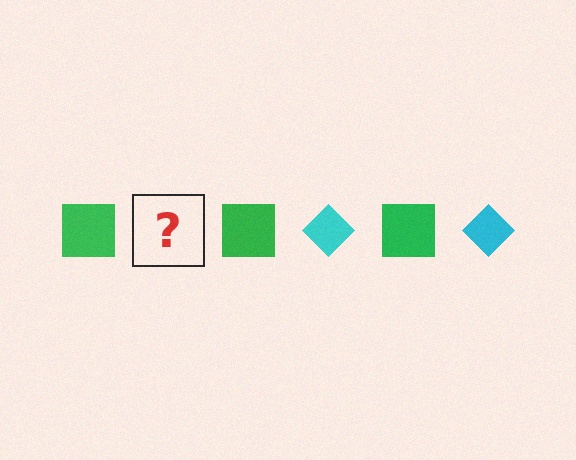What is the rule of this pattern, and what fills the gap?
The rule is that the pattern alternates between green square and cyan diamond. The gap should be filled with a cyan diamond.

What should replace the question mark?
The question mark should be replaced with a cyan diamond.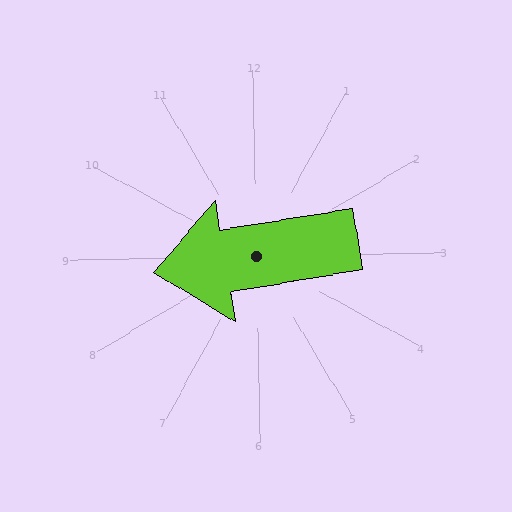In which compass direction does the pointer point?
West.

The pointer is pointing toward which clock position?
Roughly 9 o'clock.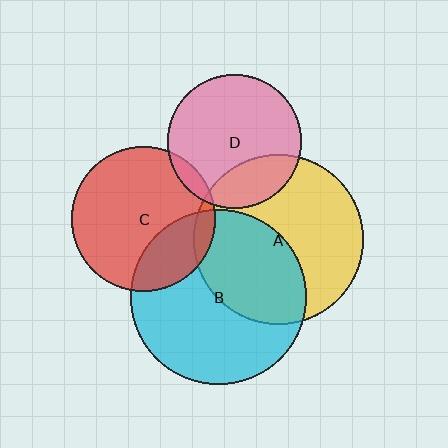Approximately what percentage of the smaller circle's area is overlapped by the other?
Approximately 45%.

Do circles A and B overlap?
Yes.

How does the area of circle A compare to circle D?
Approximately 1.6 times.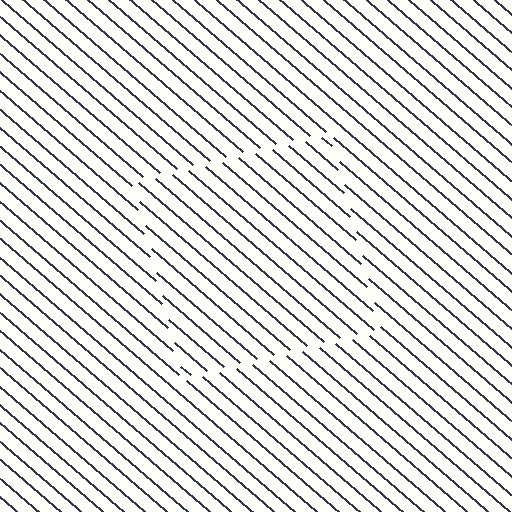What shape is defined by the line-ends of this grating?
An illusory square. The interior of the shape contains the same grating, shifted by half a period — the contour is defined by the phase discontinuity where line-ends from the inner and outer gratings abut.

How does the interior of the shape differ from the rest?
The interior of the shape contains the same grating, shifted by half a period — the contour is defined by the phase discontinuity where line-ends from the inner and outer gratings abut.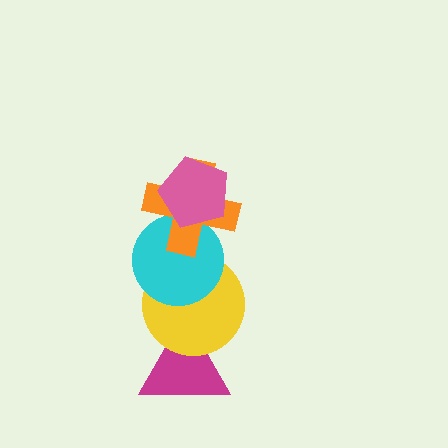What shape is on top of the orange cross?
The pink pentagon is on top of the orange cross.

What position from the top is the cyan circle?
The cyan circle is 3rd from the top.